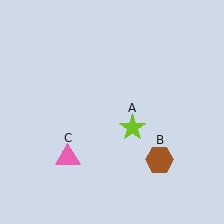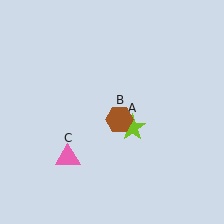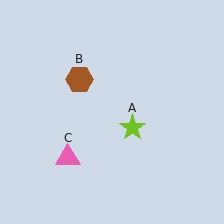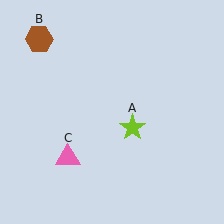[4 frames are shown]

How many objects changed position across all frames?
1 object changed position: brown hexagon (object B).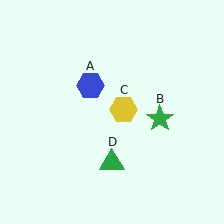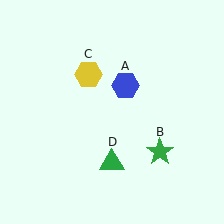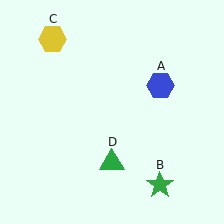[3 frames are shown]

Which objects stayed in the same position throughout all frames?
Green triangle (object D) remained stationary.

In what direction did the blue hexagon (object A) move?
The blue hexagon (object A) moved right.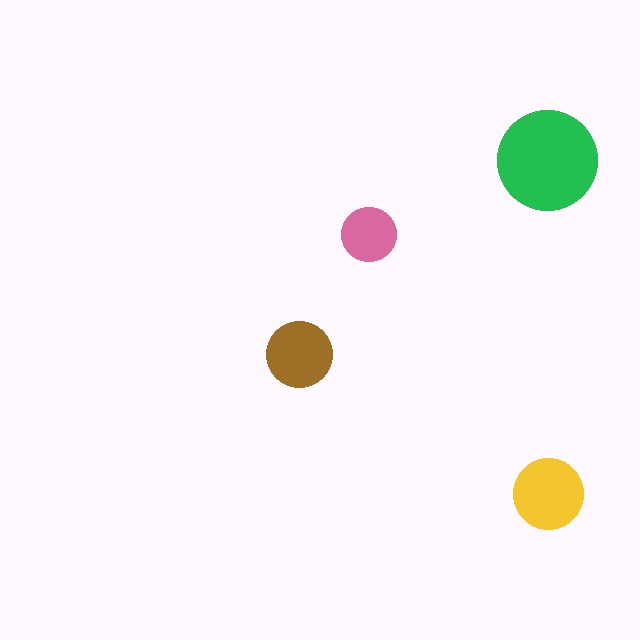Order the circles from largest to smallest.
the green one, the yellow one, the brown one, the pink one.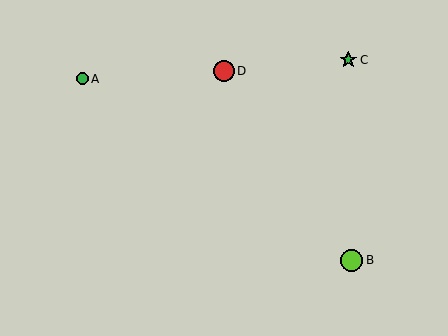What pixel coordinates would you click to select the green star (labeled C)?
Click at (348, 60) to select the green star C.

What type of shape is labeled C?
Shape C is a green star.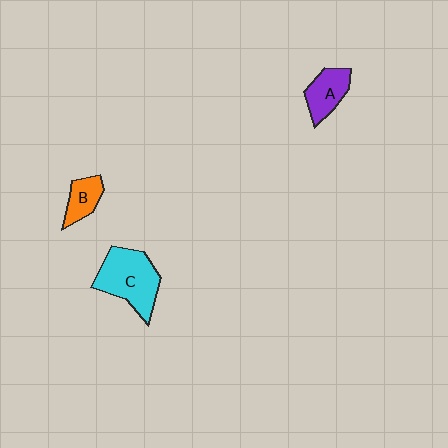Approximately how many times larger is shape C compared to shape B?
Approximately 2.3 times.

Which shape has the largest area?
Shape C (cyan).